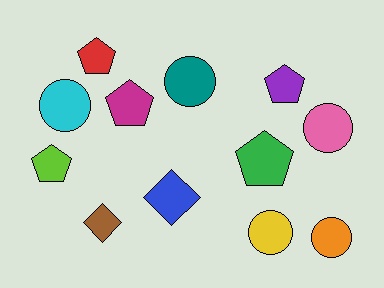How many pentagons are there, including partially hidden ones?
There are 5 pentagons.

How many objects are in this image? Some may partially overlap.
There are 12 objects.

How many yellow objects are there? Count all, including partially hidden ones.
There is 1 yellow object.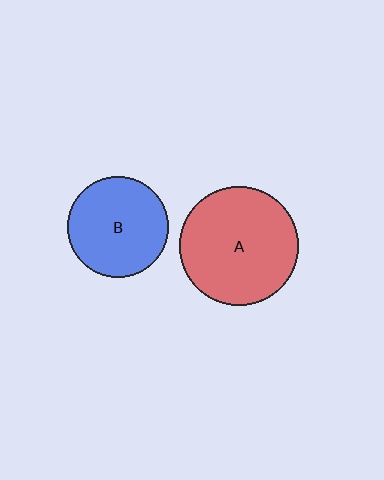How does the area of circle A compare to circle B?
Approximately 1.4 times.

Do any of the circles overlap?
No, none of the circles overlap.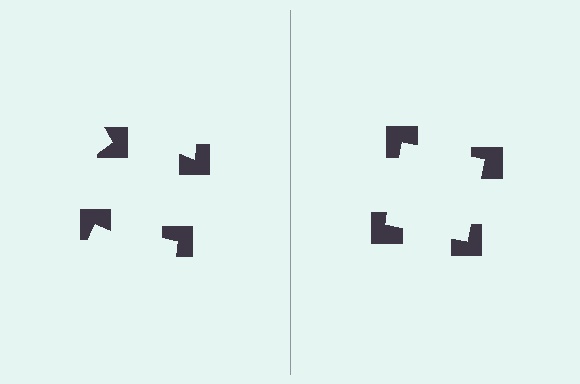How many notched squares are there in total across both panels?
8 — 4 on each side.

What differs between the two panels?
The notched squares are positioned identically on both sides; only the wedge orientations differ. On the right they align to a square; on the left they are misaligned.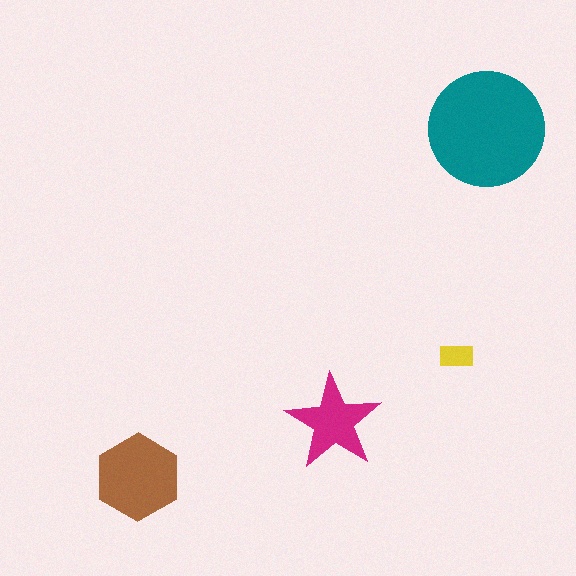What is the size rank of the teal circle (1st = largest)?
1st.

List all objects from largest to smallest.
The teal circle, the brown hexagon, the magenta star, the yellow rectangle.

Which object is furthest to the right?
The teal circle is rightmost.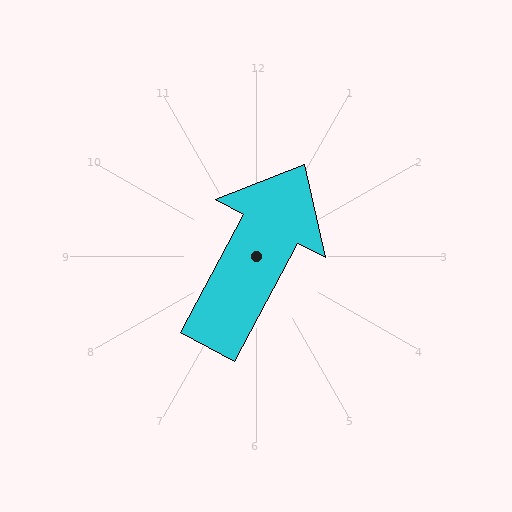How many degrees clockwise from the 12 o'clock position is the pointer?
Approximately 28 degrees.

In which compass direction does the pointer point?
Northeast.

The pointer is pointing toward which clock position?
Roughly 1 o'clock.